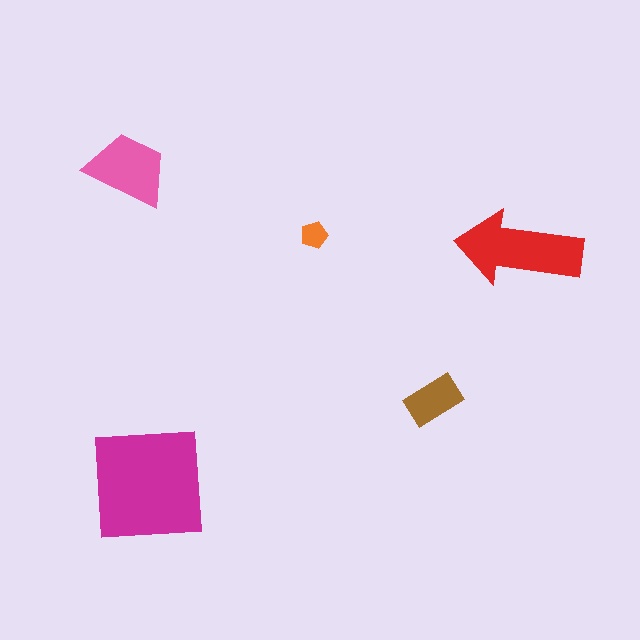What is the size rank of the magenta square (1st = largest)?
1st.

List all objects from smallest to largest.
The orange pentagon, the brown rectangle, the pink trapezoid, the red arrow, the magenta square.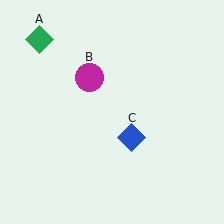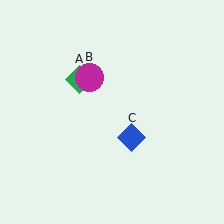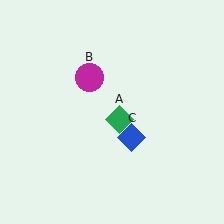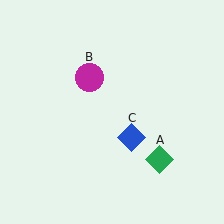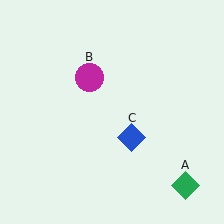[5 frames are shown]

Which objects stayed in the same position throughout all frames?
Magenta circle (object B) and blue diamond (object C) remained stationary.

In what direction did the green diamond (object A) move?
The green diamond (object A) moved down and to the right.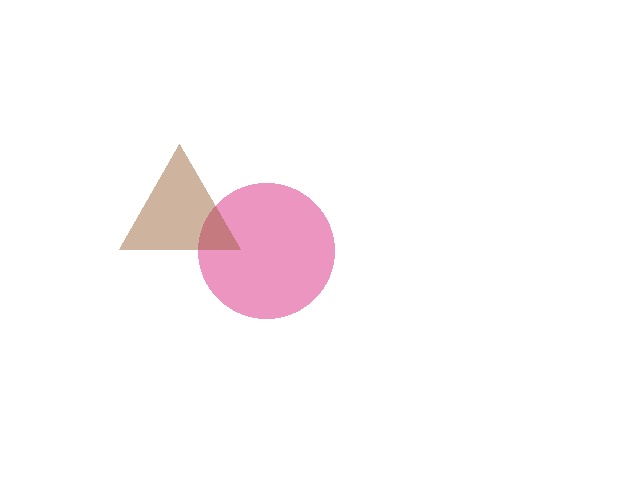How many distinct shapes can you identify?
There are 2 distinct shapes: a pink circle, a brown triangle.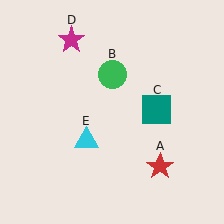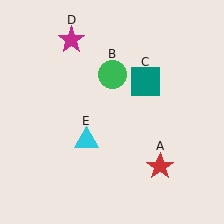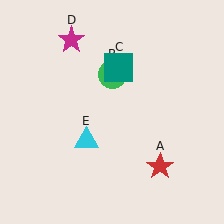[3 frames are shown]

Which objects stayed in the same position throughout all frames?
Red star (object A) and green circle (object B) and magenta star (object D) and cyan triangle (object E) remained stationary.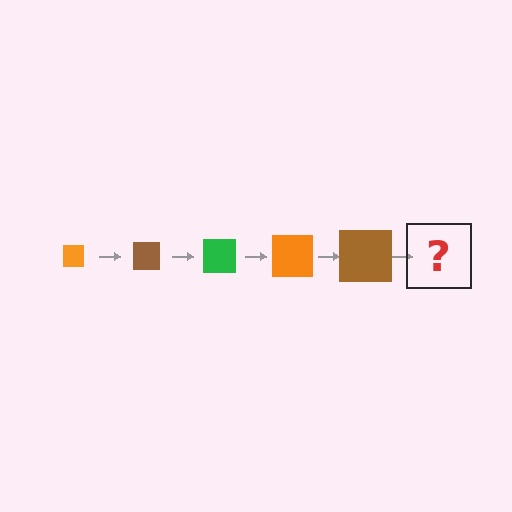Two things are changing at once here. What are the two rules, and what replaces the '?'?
The two rules are that the square grows larger each step and the color cycles through orange, brown, and green. The '?' should be a green square, larger than the previous one.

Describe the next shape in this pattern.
It should be a green square, larger than the previous one.